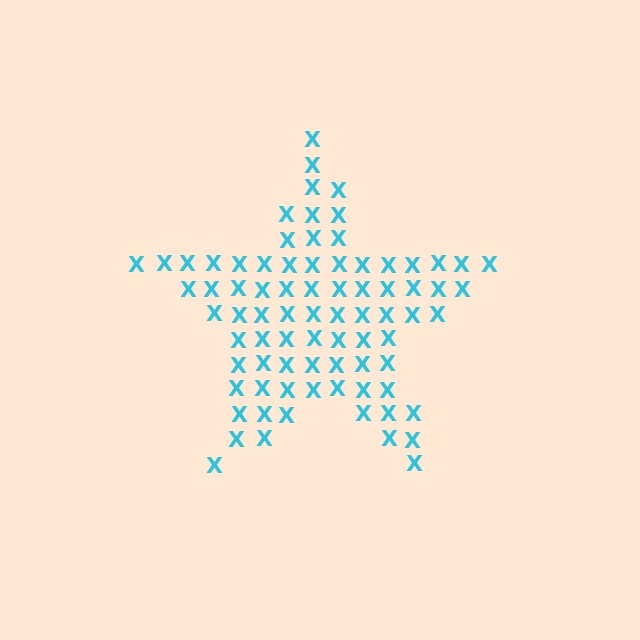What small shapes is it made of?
It is made of small letter X's.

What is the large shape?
The large shape is a star.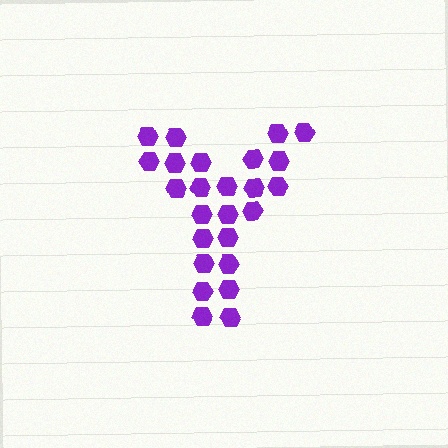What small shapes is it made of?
It is made of small hexagons.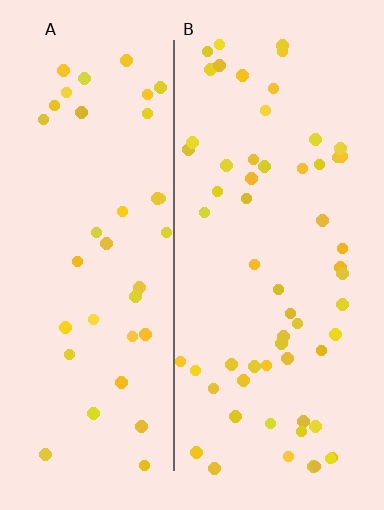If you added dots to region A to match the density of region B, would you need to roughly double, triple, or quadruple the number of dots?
Approximately double.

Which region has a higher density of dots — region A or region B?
B (the right).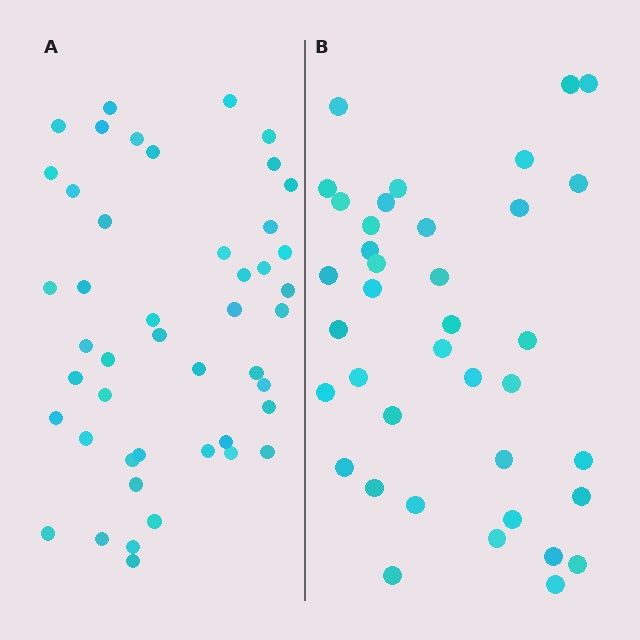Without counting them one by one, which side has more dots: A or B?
Region A (the left region) has more dots.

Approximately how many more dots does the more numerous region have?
Region A has roughly 8 or so more dots than region B.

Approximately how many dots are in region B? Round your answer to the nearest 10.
About 40 dots. (The exact count is 38, which rounds to 40.)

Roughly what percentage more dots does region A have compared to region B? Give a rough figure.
About 20% more.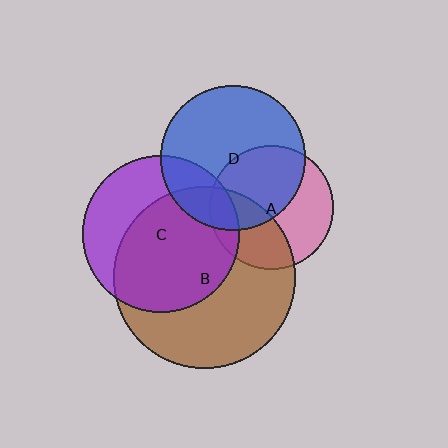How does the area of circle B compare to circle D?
Approximately 1.6 times.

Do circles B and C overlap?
Yes.